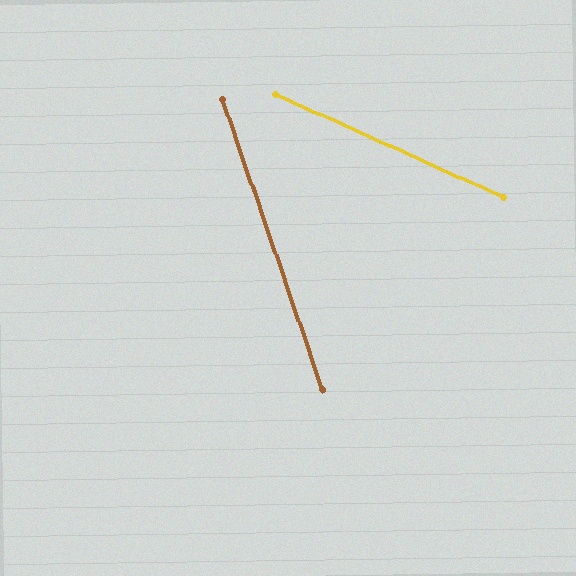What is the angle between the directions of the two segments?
Approximately 47 degrees.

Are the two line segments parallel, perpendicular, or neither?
Neither parallel nor perpendicular — they differ by about 47°.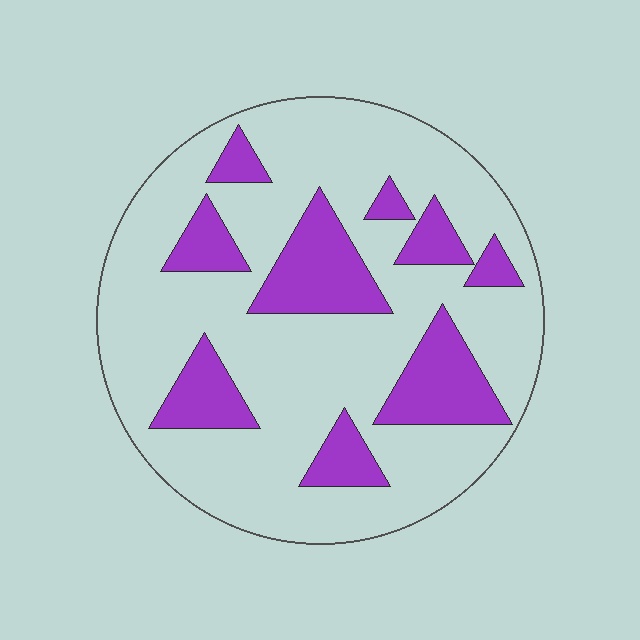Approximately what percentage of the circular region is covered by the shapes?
Approximately 25%.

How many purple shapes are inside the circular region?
9.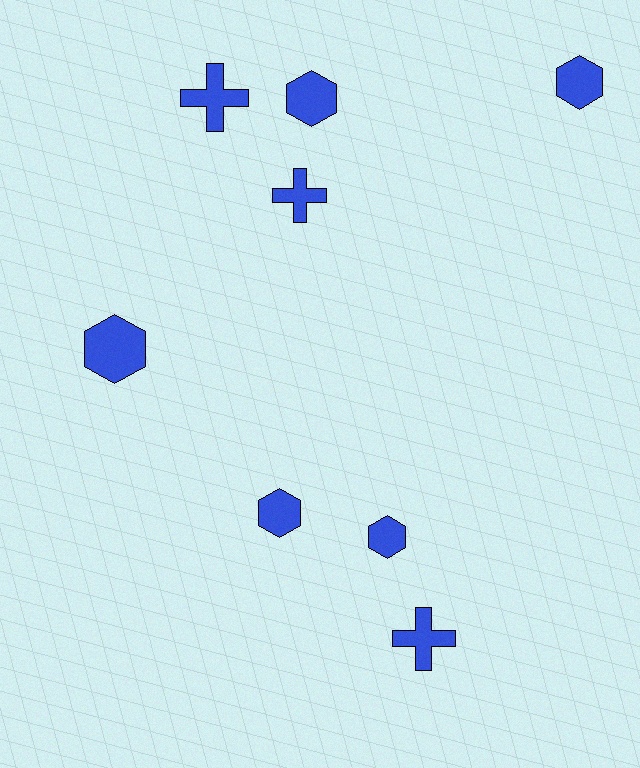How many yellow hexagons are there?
There are no yellow hexagons.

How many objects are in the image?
There are 8 objects.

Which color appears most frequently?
Blue, with 8 objects.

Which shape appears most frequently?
Hexagon, with 5 objects.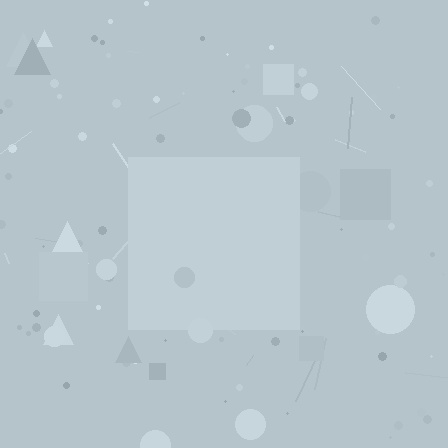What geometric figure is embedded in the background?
A square is embedded in the background.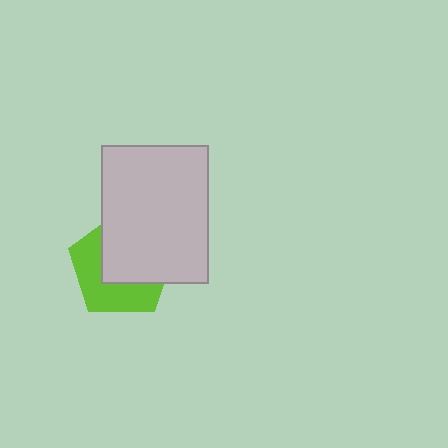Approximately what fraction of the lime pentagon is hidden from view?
Roughly 54% of the lime pentagon is hidden behind the light gray rectangle.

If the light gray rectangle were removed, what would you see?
You would see the complete lime pentagon.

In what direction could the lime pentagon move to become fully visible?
The lime pentagon could move toward the lower-left. That would shift it out from behind the light gray rectangle entirely.